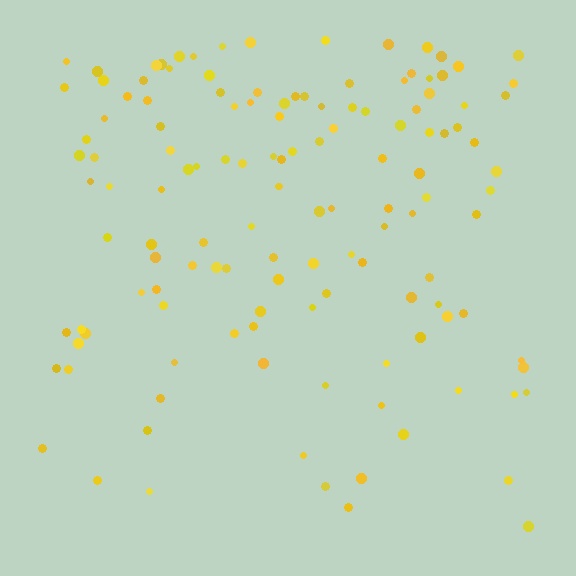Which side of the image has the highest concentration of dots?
The top.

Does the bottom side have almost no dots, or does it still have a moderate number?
Still a moderate number, just noticeably fewer than the top.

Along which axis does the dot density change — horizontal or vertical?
Vertical.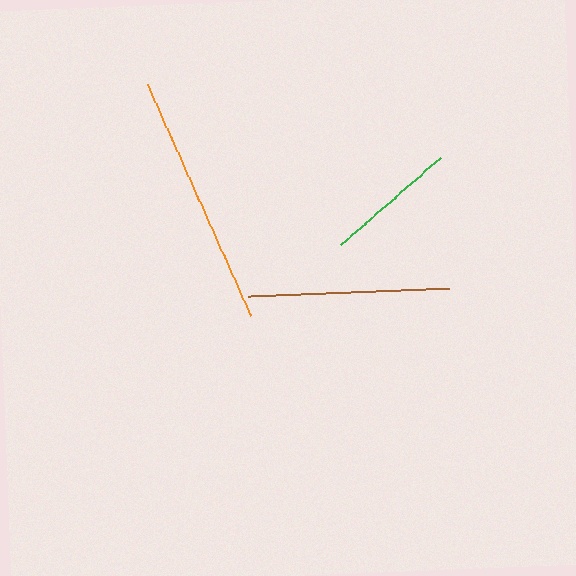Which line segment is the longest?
The orange line is the longest at approximately 253 pixels.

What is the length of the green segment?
The green segment is approximately 131 pixels long.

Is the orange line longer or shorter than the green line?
The orange line is longer than the green line.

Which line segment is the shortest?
The green line is the shortest at approximately 131 pixels.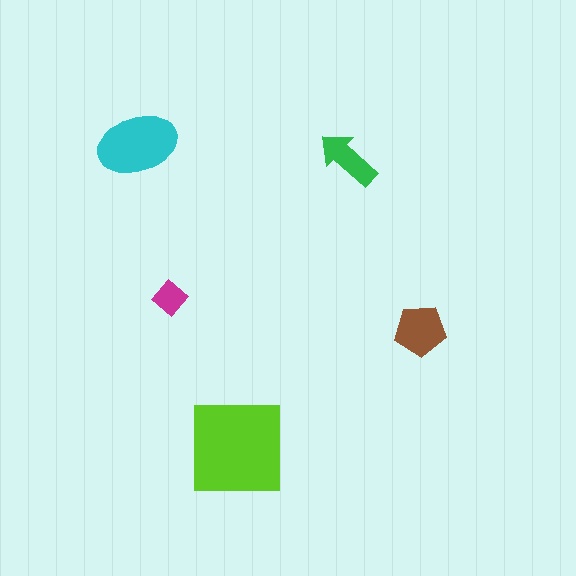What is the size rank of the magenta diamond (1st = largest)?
5th.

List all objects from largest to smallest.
The lime square, the cyan ellipse, the brown pentagon, the green arrow, the magenta diamond.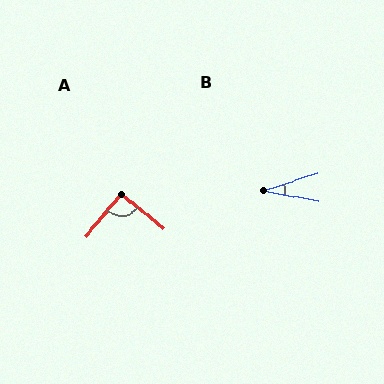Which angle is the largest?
A, at approximately 91 degrees.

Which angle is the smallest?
B, at approximately 29 degrees.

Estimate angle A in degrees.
Approximately 91 degrees.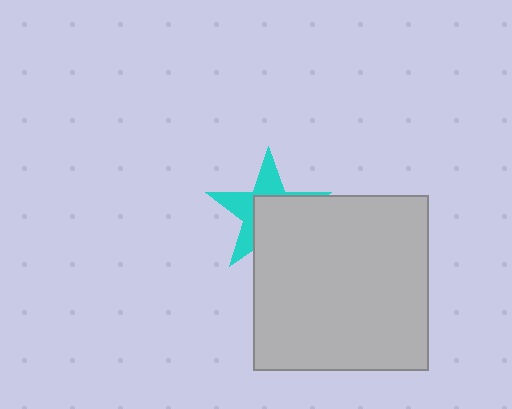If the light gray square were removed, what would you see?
You would see the complete cyan star.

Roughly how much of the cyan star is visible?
About half of it is visible (roughly 47%).